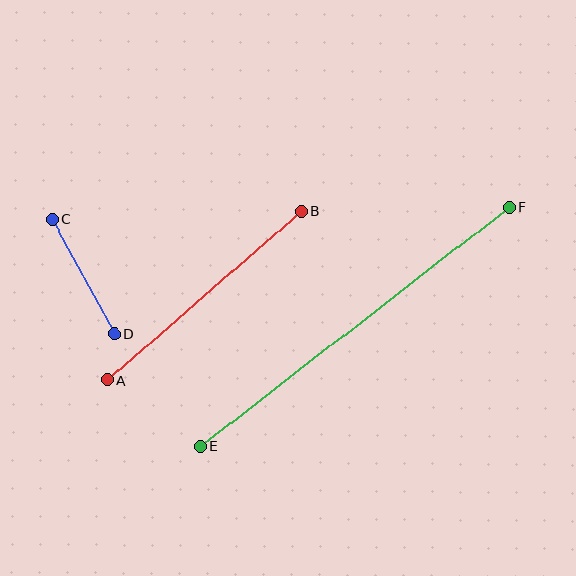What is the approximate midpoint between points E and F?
The midpoint is at approximately (354, 327) pixels.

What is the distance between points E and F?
The distance is approximately 391 pixels.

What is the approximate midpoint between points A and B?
The midpoint is at approximately (204, 296) pixels.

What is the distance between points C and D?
The distance is approximately 130 pixels.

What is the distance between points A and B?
The distance is approximately 257 pixels.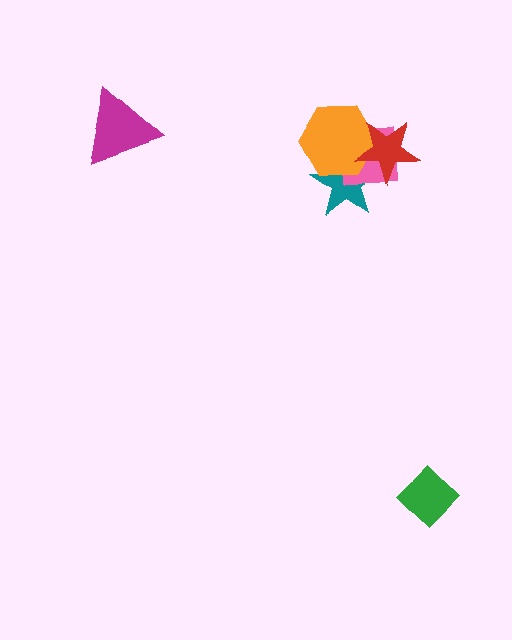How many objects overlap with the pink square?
3 objects overlap with the pink square.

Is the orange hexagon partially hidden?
Yes, it is partially covered by another shape.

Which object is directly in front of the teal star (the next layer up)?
The pink square is directly in front of the teal star.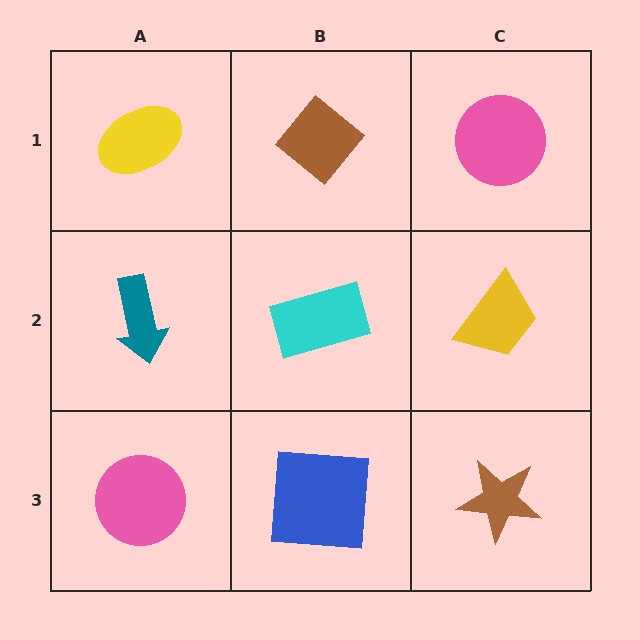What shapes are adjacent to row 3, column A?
A teal arrow (row 2, column A), a blue square (row 3, column B).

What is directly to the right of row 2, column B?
A yellow trapezoid.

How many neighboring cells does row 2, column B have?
4.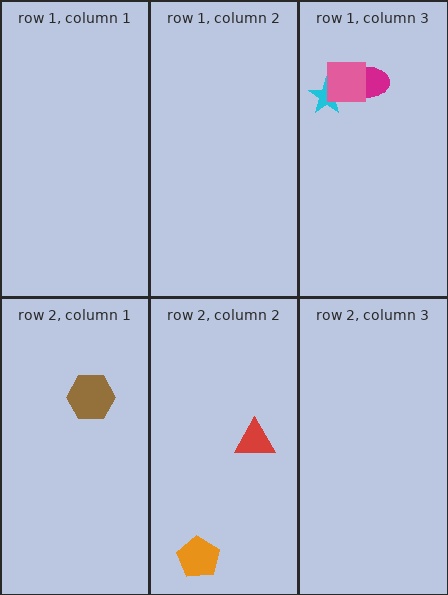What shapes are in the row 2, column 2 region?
The orange pentagon, the red triangle.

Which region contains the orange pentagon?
The row 2, column 2 region.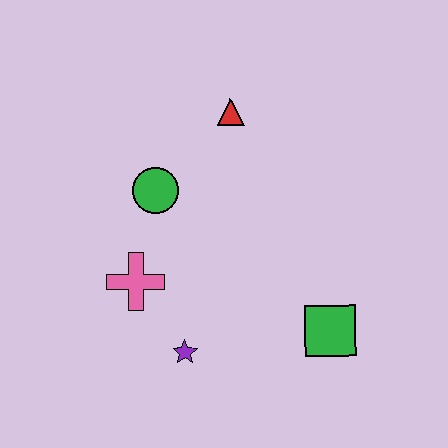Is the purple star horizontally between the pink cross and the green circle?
No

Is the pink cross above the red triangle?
No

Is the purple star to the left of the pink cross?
No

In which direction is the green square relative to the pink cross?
The green square is to the right of the pink cross.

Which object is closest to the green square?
The purple star is closest to the green square.